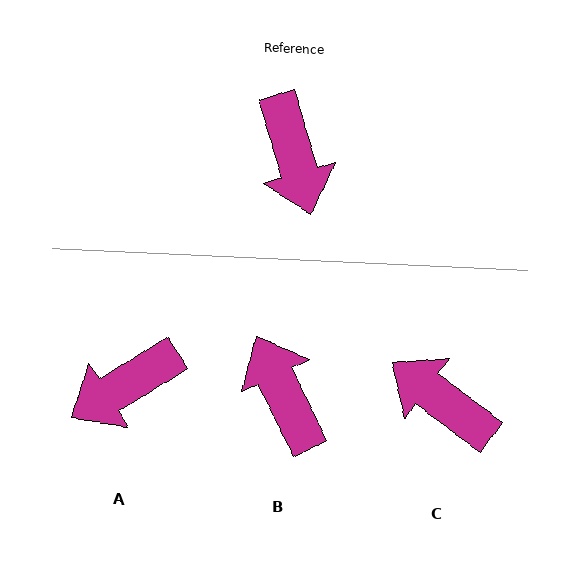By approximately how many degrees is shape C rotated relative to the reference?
Approximately 143 degrees clockwise.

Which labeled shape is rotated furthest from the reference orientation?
B, about 170 degrees away.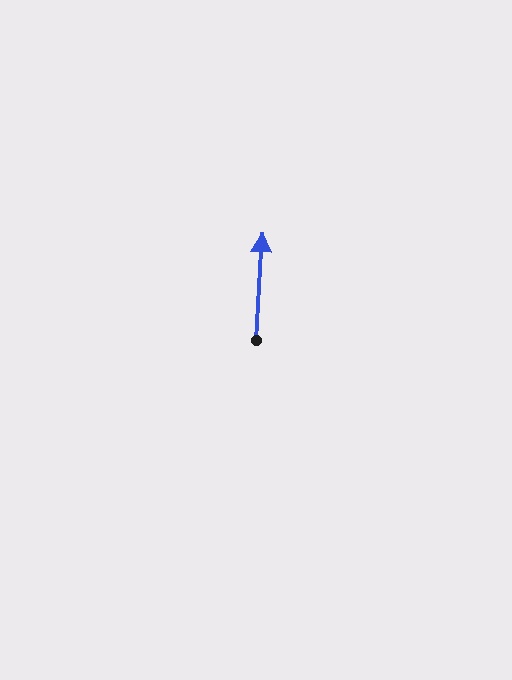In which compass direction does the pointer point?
North.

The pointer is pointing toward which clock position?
Roughly 12 o'clock.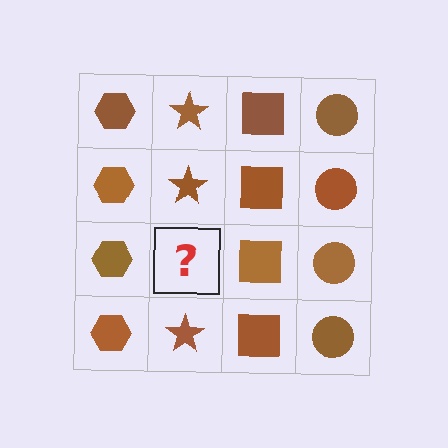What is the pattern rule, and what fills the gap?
The rule is that each column has a consistent shape. The gap should be filled with a brown star.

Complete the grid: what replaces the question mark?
The question mark should be replaced with a brown star.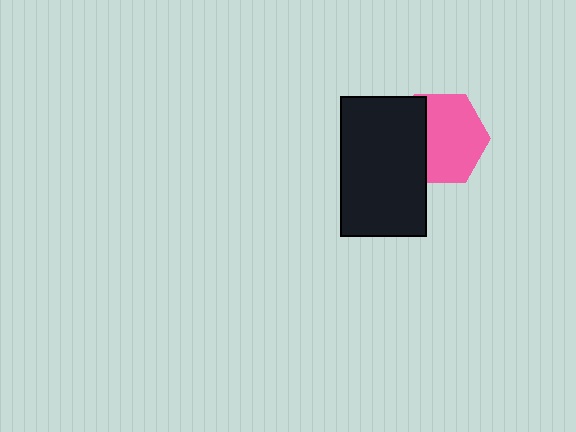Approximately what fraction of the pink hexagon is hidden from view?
Roughly 33% of the pink hexagon is hidden behind the black rectangle.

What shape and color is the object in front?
The object in front is a black rectangle.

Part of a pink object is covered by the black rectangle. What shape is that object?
It is a hexagon.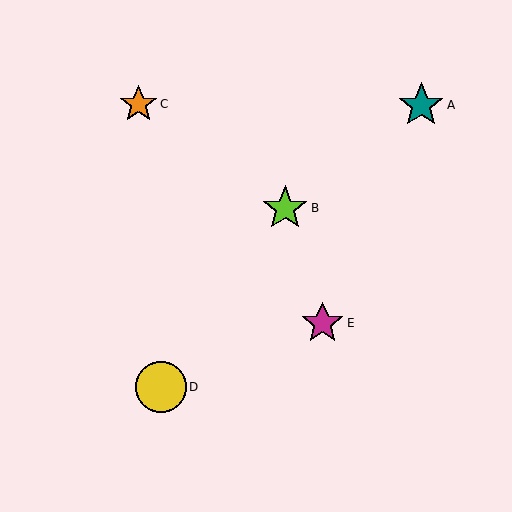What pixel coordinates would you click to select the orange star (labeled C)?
Click at (139, 104) to select the orange star C.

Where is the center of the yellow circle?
The center of the yellow circle is at (161, 387).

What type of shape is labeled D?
Shape D is a yellow circle.